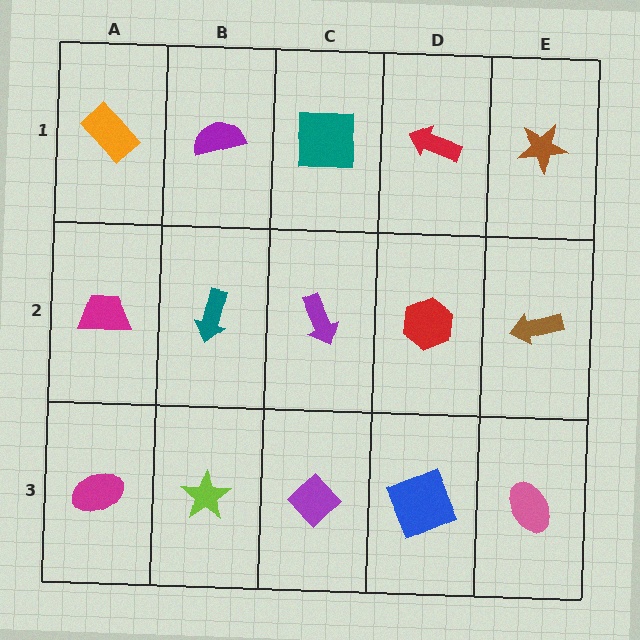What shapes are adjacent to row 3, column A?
A magenta trapezoid (row 2, column A), a lime star (row 3, column B).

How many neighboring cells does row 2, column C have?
4.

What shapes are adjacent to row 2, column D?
A red arrow (row 1, column D), a blue square (row 3, column D), a purple arrow (row 2, column C), a brown arrow (row 2, column E).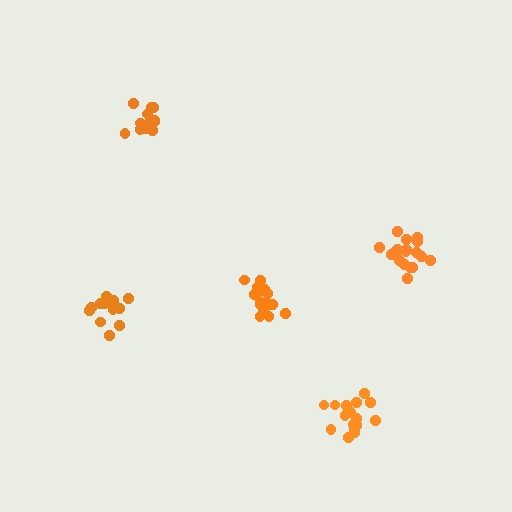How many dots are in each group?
Group 1: 19 dots, Group 2: 14 dots, Group 3: 16 dots, Group 4: 14 dots, Group 5: 18 dots (81 total).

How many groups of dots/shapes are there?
There are 5 groups.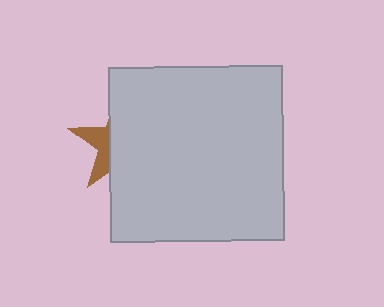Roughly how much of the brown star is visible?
A small part of it is visible (roughly 32%).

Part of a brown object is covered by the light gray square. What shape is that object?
It is a star.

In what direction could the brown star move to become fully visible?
The brown star could move left. That would shift it out from behind the light gray square entirely.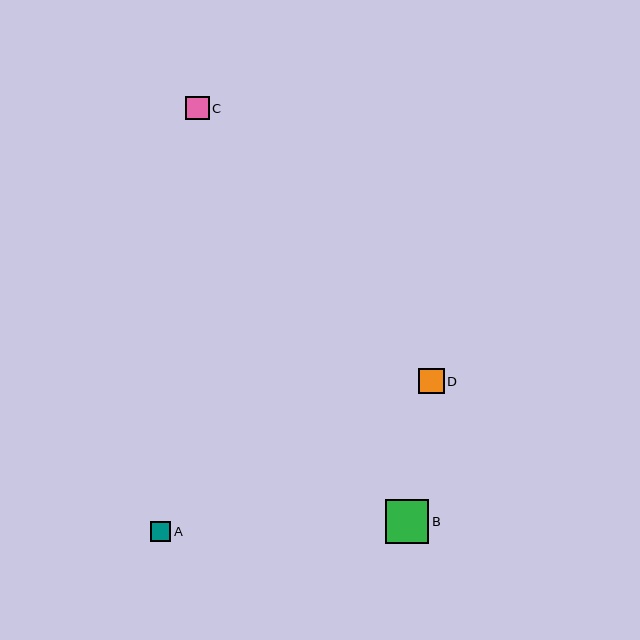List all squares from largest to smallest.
From largest to smallest: B, D, C, A.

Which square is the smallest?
Square A is the smallest with a size of approximately 20 pixels.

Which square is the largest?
Square B is the largest with a size of approximately 44 pixels.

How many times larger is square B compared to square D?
Square B is approximately 1.7 times the size of square D.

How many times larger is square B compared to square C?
Square B is approximately 1.9 times the size of square C.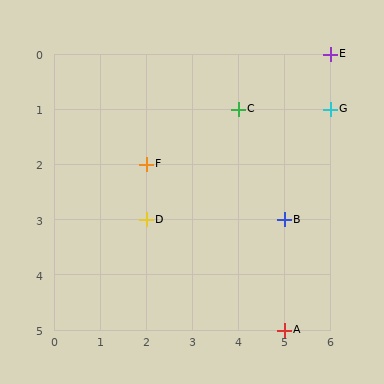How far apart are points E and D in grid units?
Points E and D are 4 columns and 3 rows apart (about 5.0 grid units diagonally).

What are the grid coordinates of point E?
Point E is at grid coordinates (6, 0).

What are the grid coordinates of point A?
Point A is at grid coordinates (5, 5).